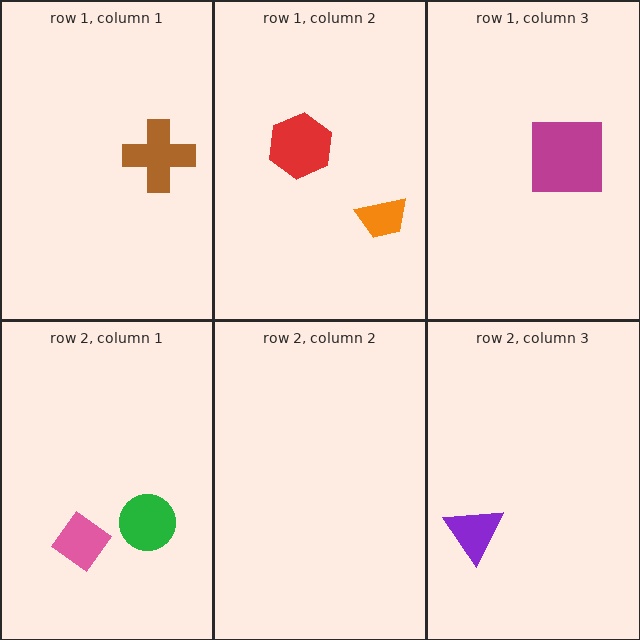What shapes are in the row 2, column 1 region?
The green circle, the pink diamond.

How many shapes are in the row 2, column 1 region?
2.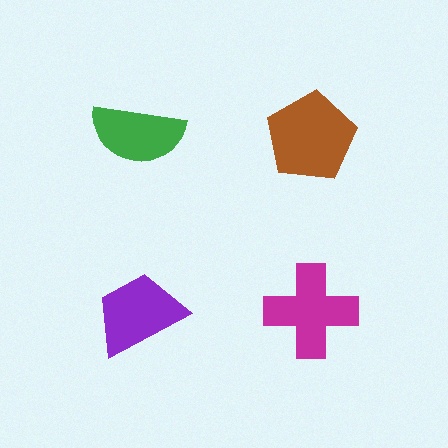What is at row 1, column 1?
A green semicircle.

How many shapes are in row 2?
2 shapes.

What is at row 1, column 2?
A brown pentagon.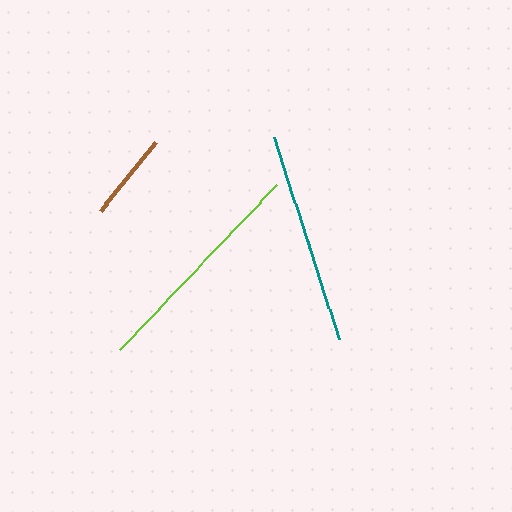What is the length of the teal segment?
The teal segment is approximately 212 pixels long.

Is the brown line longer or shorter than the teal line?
The teal line is longer than the brown line.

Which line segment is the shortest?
The brown line is the shortest at approximately 88 pixels.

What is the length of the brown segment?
The brown segment is approximately 88 pixels long.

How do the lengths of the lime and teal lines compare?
The lime and teal lines are approximately the same length.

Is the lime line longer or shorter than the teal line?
The lime line is longer than the teal line.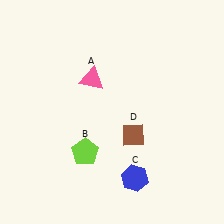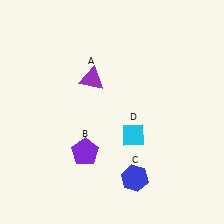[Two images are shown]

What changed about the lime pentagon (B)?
In Image 1, B is lime. In Image 2, it changed to purple.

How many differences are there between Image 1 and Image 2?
There are 3 differences between the two images.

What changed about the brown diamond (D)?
In Image 1, D is brown. In Image 2, it changed to cyan.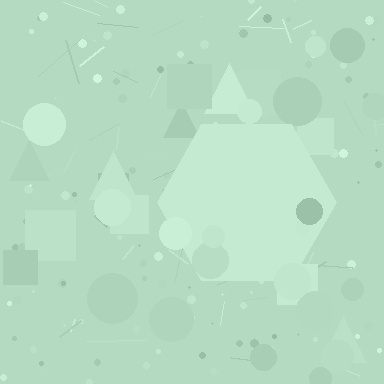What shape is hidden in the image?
A hexagon is hidden in the image.